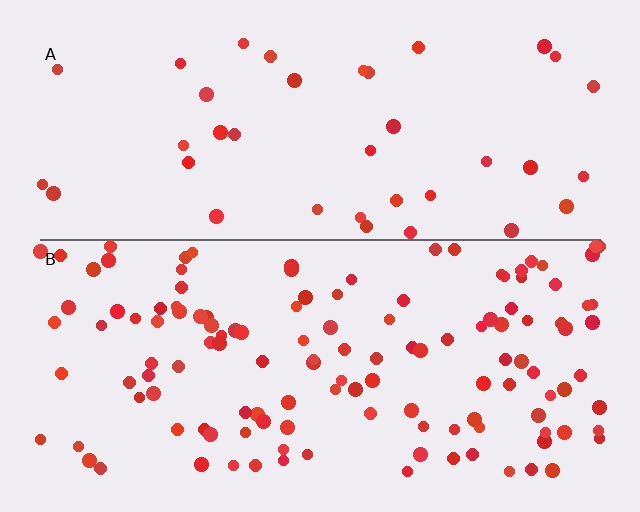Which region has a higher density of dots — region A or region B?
B (the bottom).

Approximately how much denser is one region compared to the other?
Approximately 3.3× — region B over region A.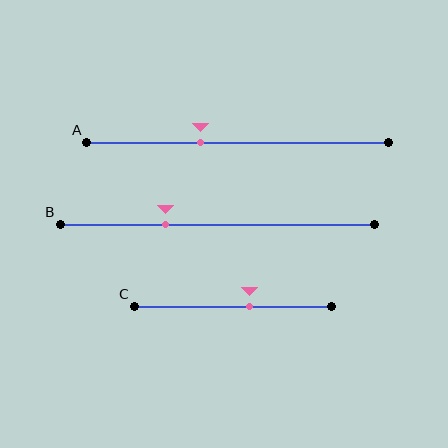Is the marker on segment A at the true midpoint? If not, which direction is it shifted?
No, the marker on segment A is shifted to the left by about 12% of the segment length.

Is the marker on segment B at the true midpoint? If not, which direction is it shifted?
No, the marker on segment B is shifted to the left by about 16% of the segment length.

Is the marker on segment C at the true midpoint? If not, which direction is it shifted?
No, the marker on segment C is shifted to the right by about 8% of the segment length.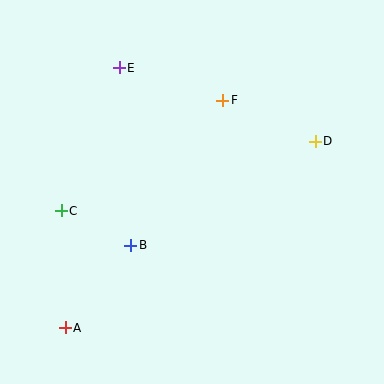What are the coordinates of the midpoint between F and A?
The midpoint between F and A is at (144, 214).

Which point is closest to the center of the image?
Point B at (131, 245) is closest to the center.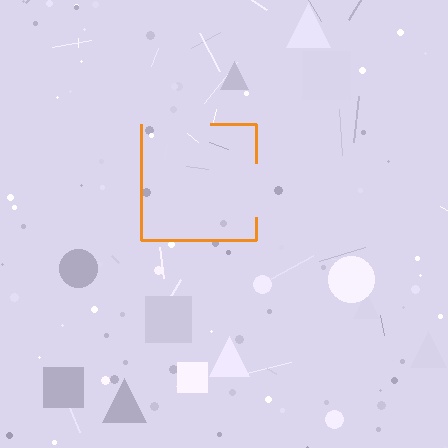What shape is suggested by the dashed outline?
The dashed outline suggests a square.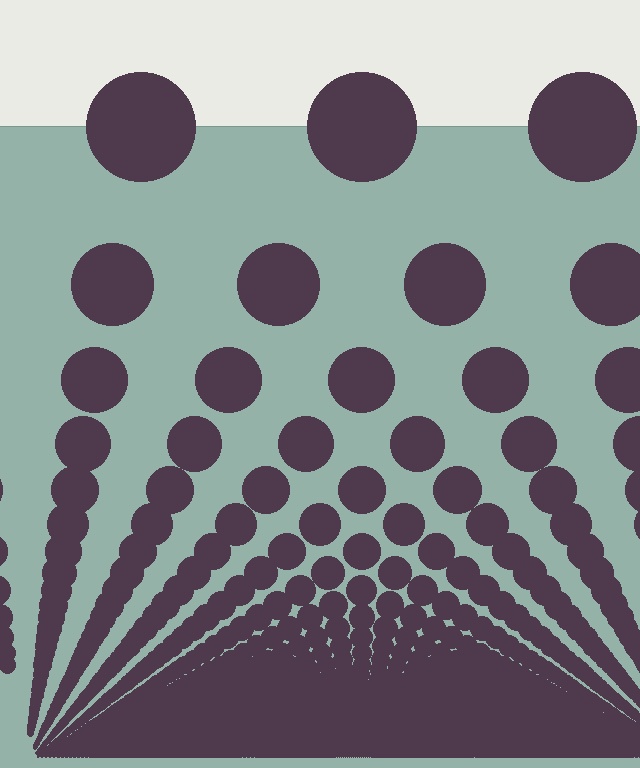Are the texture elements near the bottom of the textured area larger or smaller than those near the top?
Smaller. The gradient is inverted — elements near the bottom are smaller and denser.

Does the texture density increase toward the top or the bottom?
Density increases toward the bottom.